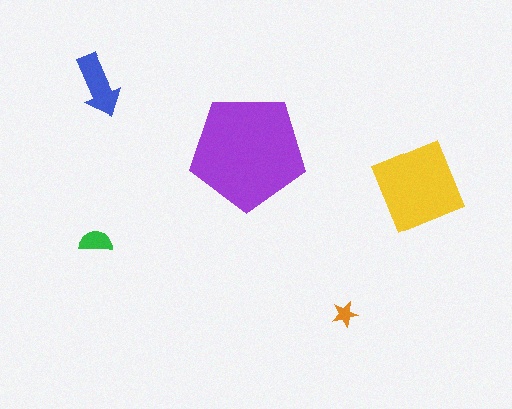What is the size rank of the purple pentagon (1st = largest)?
1st.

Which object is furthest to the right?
The yellow diamond is rightmost.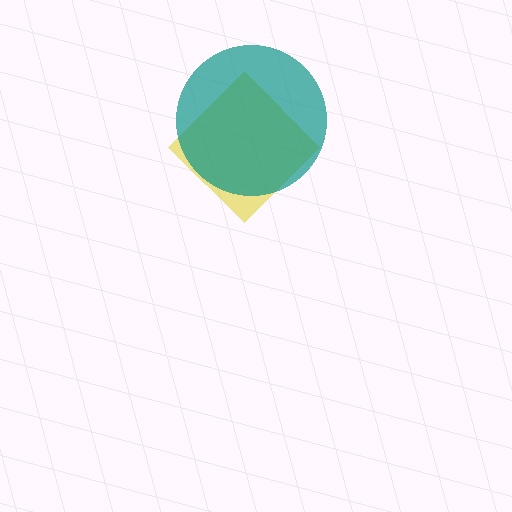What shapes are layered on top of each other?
The layered shapes are: a yellow diamond, a teal circle.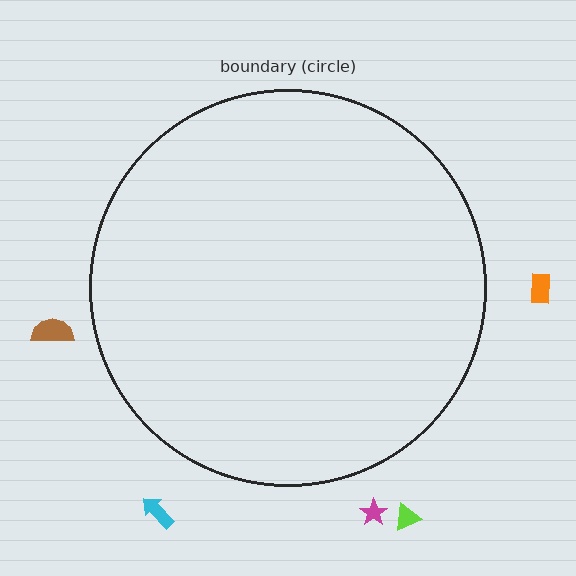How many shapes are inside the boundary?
0 inside, 5 outside.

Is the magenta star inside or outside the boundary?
Outside.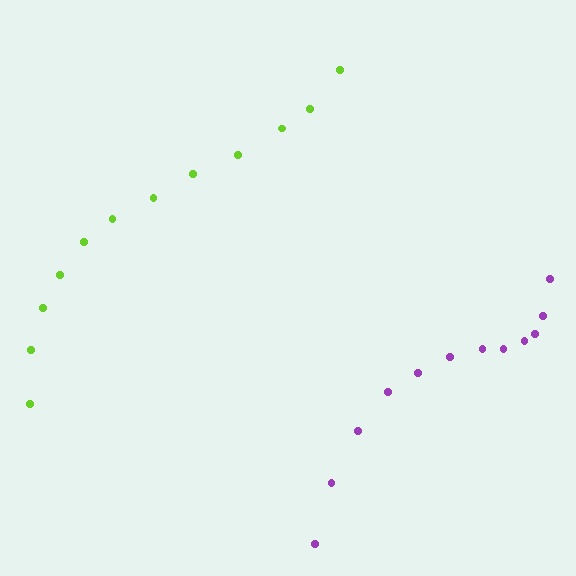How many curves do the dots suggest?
There are 2 distinct paths.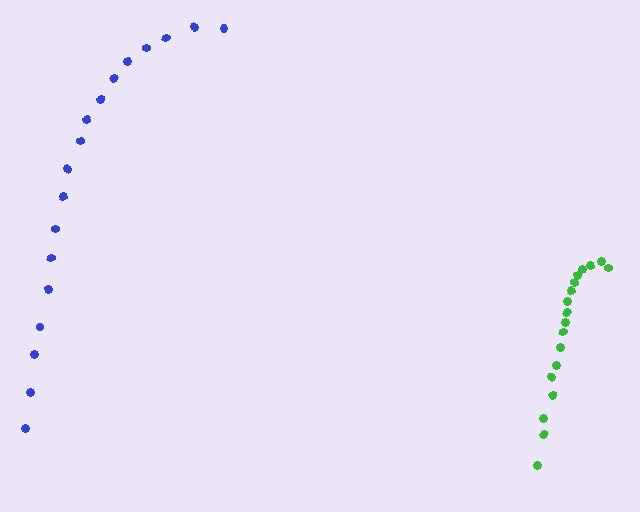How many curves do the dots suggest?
There are 2 distinct paths.